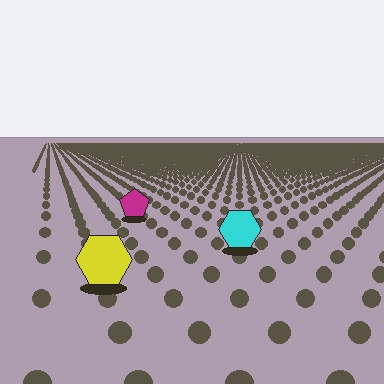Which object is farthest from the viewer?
The magenta pentagon is farthest from the viewer. It appears smaller and the ground texture around it is denser.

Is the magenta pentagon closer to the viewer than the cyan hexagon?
No. The cyan hexagon is closer — you can tell from the texture gradient: the ground texture is coarser near it.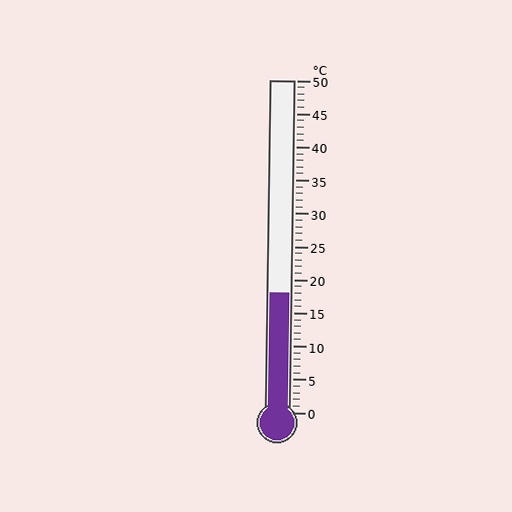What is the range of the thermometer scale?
The thermometer scale ranges from 0°C to 50°C.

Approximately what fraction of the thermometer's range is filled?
The thermometer is filled to approximately 35% of its range.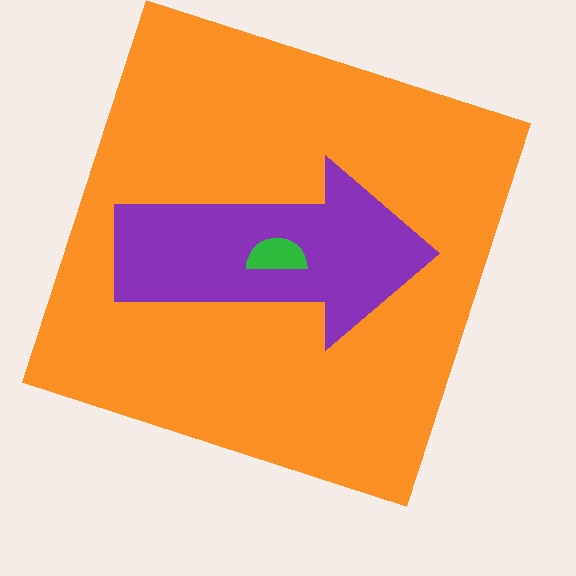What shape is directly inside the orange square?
The purple arrow.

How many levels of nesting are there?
3.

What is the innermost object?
The green semicircle.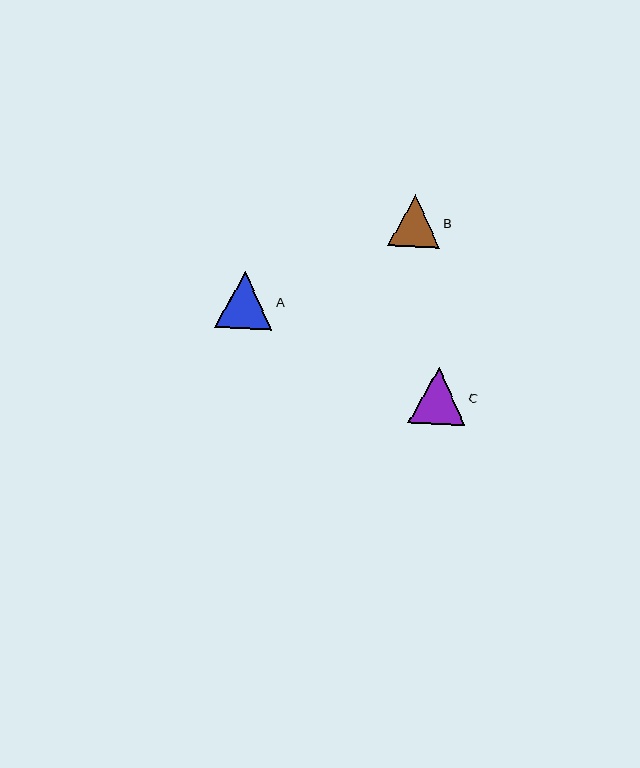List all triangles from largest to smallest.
From largest to smallest: A, C, B.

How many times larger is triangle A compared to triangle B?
Triangle A is approximately 1.1 times the size of triangle B.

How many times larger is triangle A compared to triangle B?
Triangle A is approximately 1.1 times the size of triangle B.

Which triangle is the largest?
Triangle A is the largest with a size of approximately 57 pixels.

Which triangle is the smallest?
Triangle B is the smallest with a size of approximately 52 pixels.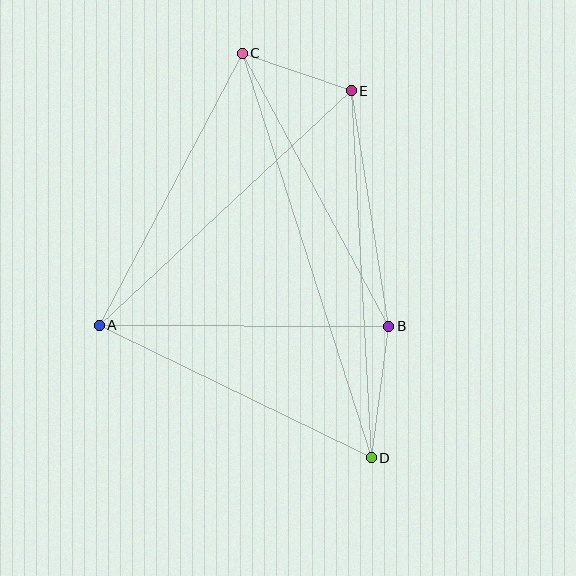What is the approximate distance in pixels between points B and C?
The distance between B and C is approximately 310 pixels.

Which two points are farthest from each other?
Points C and D are farthest from each other.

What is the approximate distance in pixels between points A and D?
The distance between A and D is approximately 303 pixels.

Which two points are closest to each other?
Points C and E are closest to each other.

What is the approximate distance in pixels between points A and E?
The distance between A and E is approximately 345 pixels.